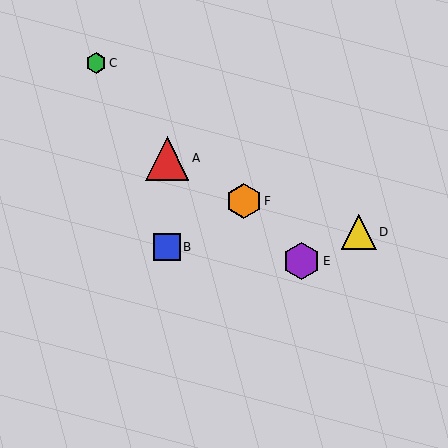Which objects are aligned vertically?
Objects A, B are aligned vertically.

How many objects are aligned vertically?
2 objects (A, B) are aligned vertically.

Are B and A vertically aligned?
Yes, both are at x≈167.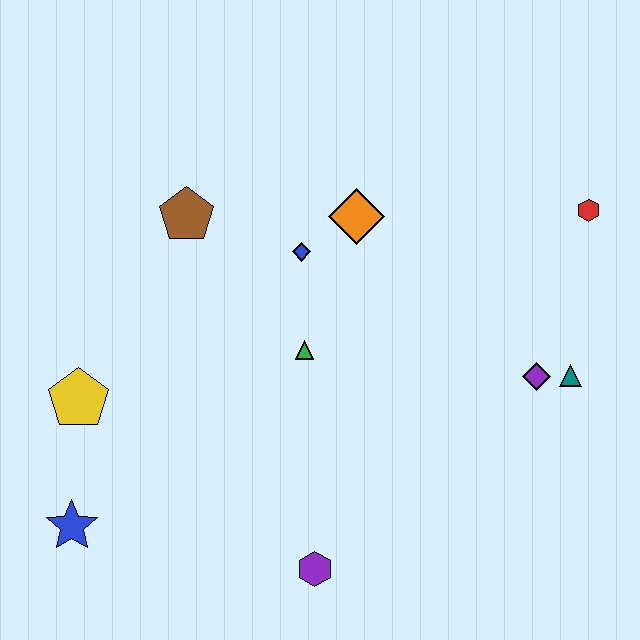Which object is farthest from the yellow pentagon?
The red hexagon is farthest from the yellow pentagon.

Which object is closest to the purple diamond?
The teal triangle is closest to the purple diamond.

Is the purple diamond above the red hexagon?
No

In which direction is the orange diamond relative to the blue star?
The orange diamond is above the blue star.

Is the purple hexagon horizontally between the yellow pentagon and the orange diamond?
Yes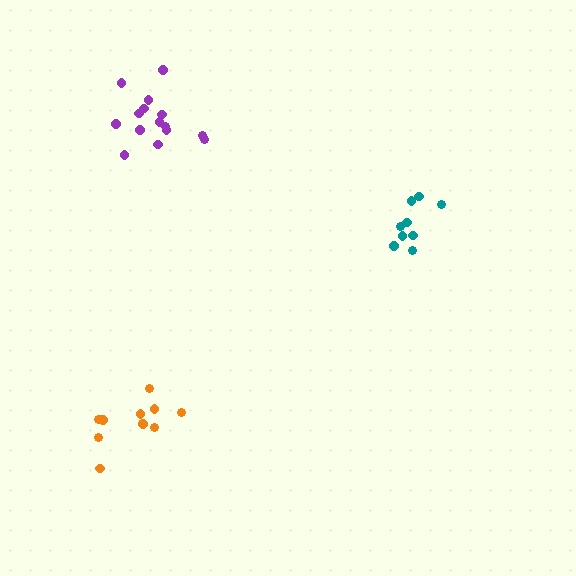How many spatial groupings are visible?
There are 3 spatial groupings.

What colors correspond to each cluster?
The clusters are colored: orange, teal, purple.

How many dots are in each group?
Group 1: 12 dots, Group 2: 9 dots, Group 3: 15 dots (36 total).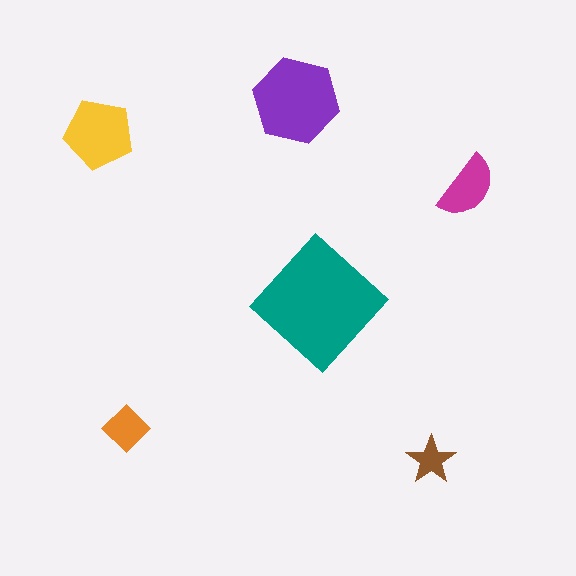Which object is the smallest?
The brown star.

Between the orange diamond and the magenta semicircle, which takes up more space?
The magenta semicircle.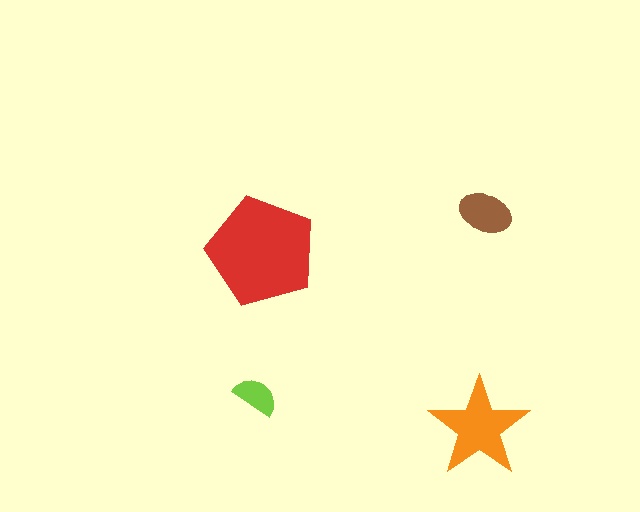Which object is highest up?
The brown ellipse is topmost.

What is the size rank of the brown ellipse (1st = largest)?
3rd.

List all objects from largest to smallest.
The red pentagon, the orange star, the brown ellipse, the lime semicircle.